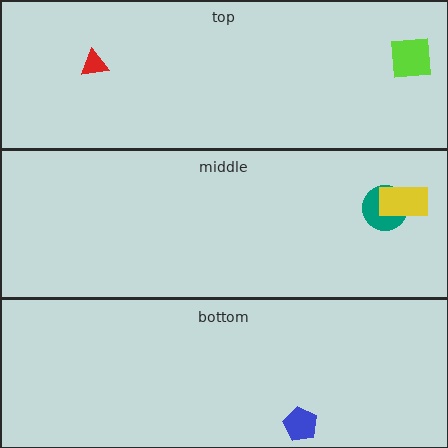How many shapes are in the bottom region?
1.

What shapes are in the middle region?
The teal circle, the yellow rectangle.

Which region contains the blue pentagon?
The bottom region.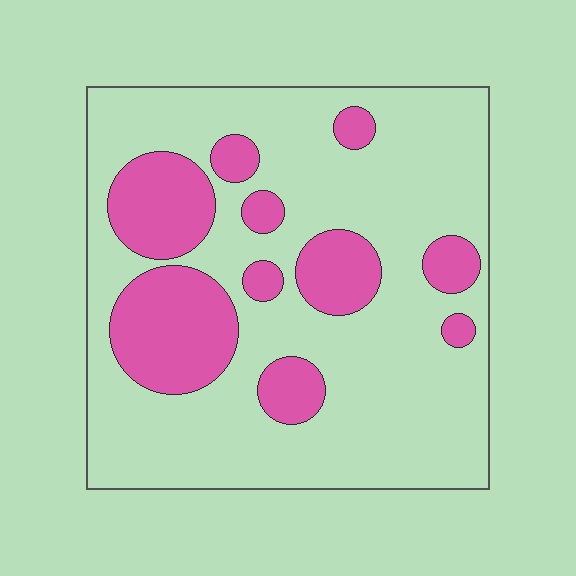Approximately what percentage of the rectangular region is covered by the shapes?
Approximately 25%.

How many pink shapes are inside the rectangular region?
10.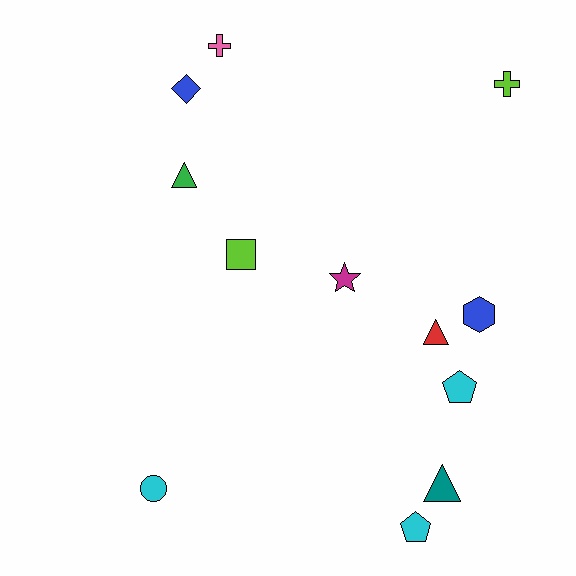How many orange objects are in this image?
There are no orange objects.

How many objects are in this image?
There are 12 objects.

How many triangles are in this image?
There are 3 triangles.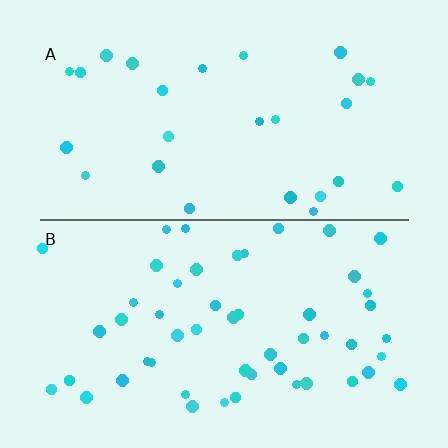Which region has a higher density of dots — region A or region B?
B (the bottom).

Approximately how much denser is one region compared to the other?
Approximately 2.0× — region B over region A.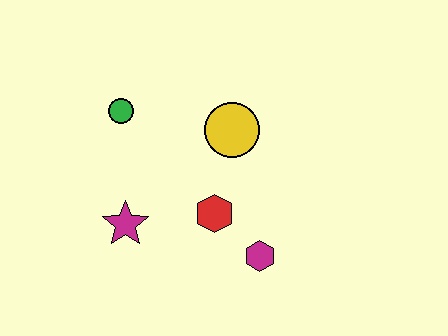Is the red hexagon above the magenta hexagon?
Yes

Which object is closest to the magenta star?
The red hexagon is closest to the magenta star.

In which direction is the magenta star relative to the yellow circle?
The magenta star is to the left of the yellow circle.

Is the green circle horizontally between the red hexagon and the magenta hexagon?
No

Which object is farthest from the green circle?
The magenta hexagon is farthest from the green circle.